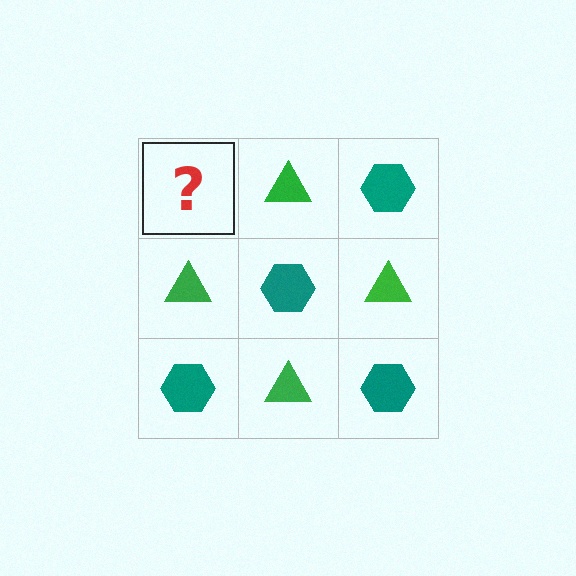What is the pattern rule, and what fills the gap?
The rule is that it alternates teal hexagon and green triangle in a checkerboard pattern. The gap should be filled with a teal hexagon.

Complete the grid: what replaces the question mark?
The question mark should be replaced with a teal hexagon.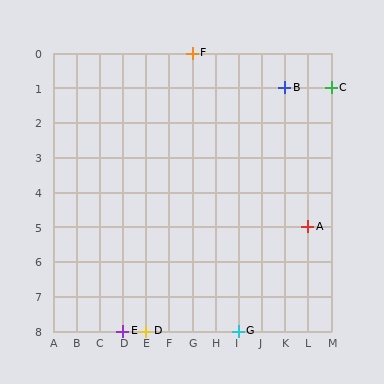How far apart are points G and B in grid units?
Points G and B are 2 columns and 7 rows apart (about 7.3 grid units diagonally).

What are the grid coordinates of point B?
Point B is at grid coordinates (K, 1).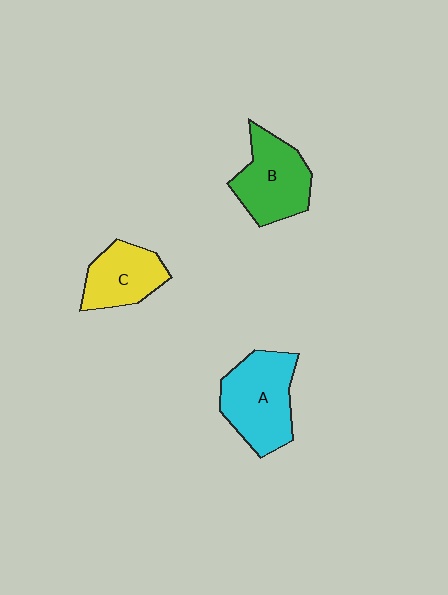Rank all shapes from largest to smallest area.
From largest to smallest: A (cyan), B (green), C (yellow).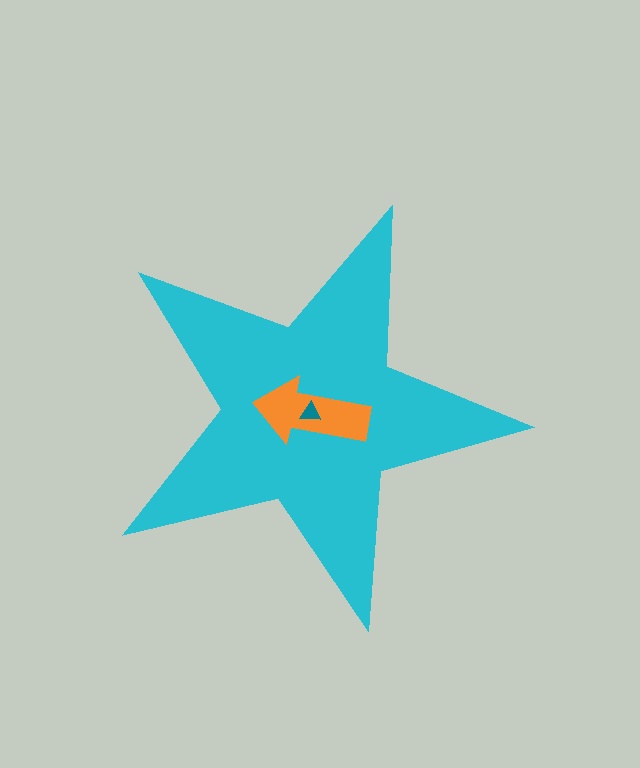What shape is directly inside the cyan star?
The orange arrow.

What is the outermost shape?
The cyan star.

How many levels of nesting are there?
3.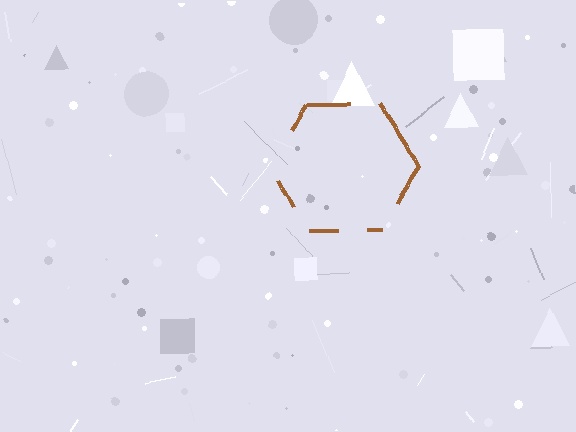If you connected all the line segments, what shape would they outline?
They would outline a hexagon.